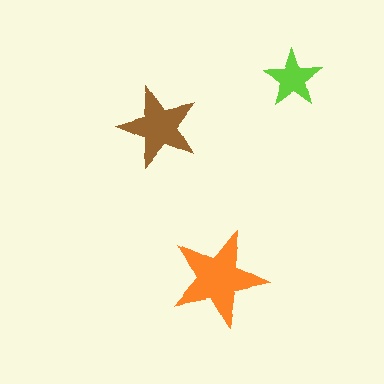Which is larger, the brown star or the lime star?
The brown one.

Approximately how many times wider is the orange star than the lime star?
About 1.5 times wider.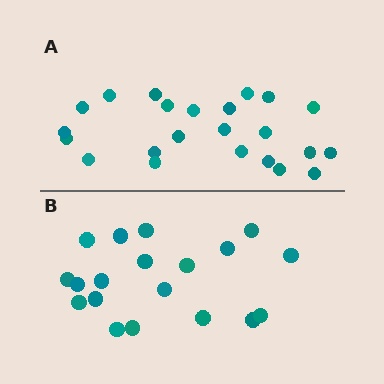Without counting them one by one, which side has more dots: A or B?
Region A (the top region) has more dots.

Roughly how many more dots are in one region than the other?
Region A has about 4 more dots than region B.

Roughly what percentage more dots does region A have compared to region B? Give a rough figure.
About 20% more.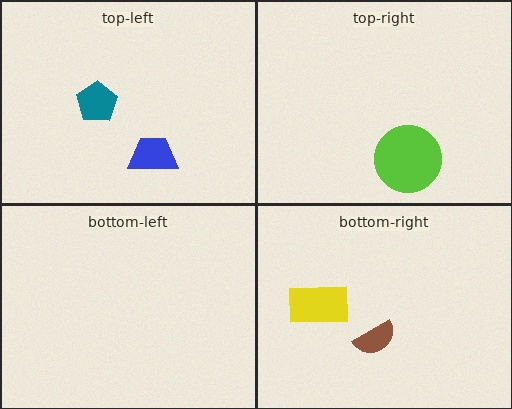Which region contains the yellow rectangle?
The bottom-right region.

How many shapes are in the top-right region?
1.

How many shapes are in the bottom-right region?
2.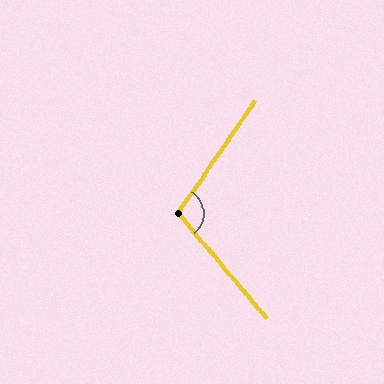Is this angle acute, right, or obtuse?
It is obtuse.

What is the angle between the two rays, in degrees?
Approximately 105 degrees.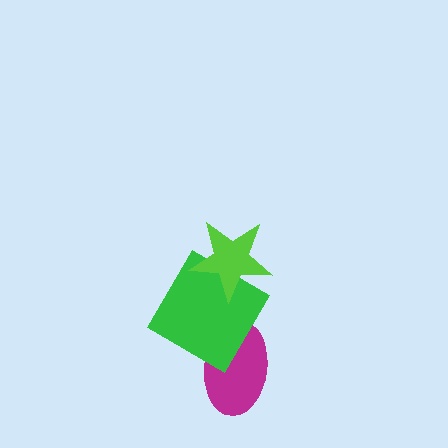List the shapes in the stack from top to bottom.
From top to bottom: the lime star, the green diamond, the magenta ellipse.